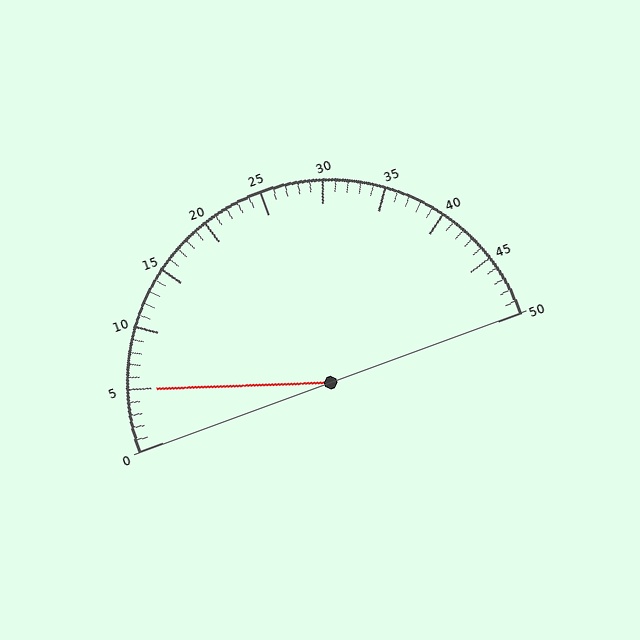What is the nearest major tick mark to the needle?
The nearest major tick mark is 5.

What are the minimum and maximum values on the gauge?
The gauge ranges from 0 to 50.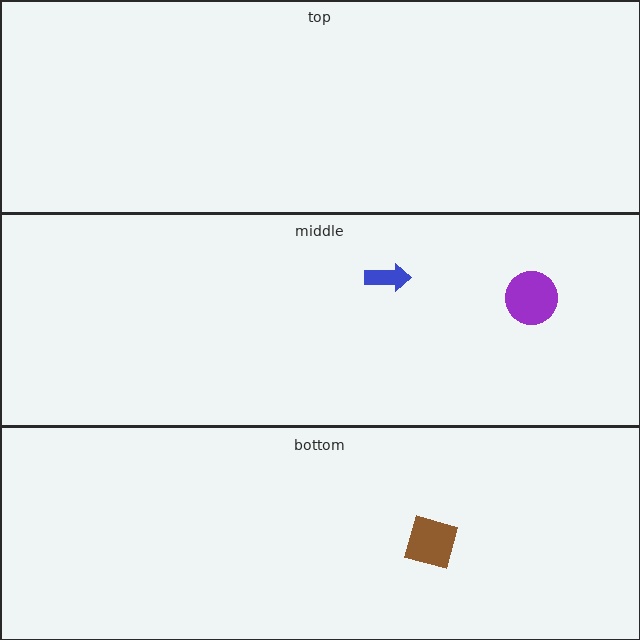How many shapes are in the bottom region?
1.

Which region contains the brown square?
The bottom region.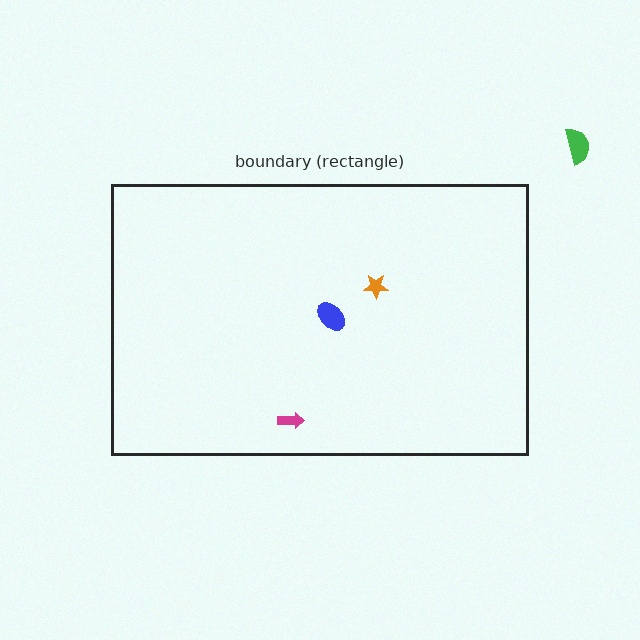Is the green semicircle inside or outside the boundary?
Outside.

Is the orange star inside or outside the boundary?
Inside.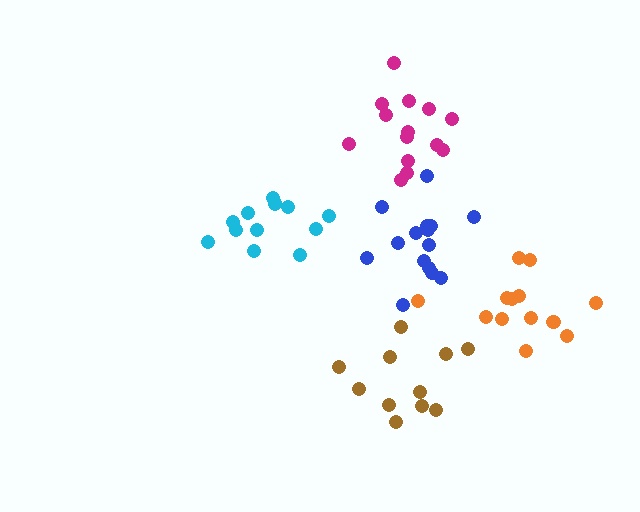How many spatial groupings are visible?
There are 5 spatial groupings.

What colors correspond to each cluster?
The clusters are colored: blue, cyan, orange, brown, magenta.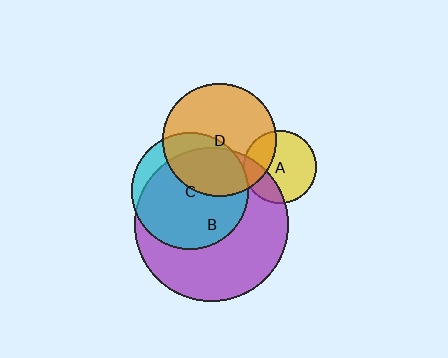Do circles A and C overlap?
Yes.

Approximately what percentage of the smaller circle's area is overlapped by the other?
Approximately 5%.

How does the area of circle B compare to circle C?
Approximately 1.7 times.